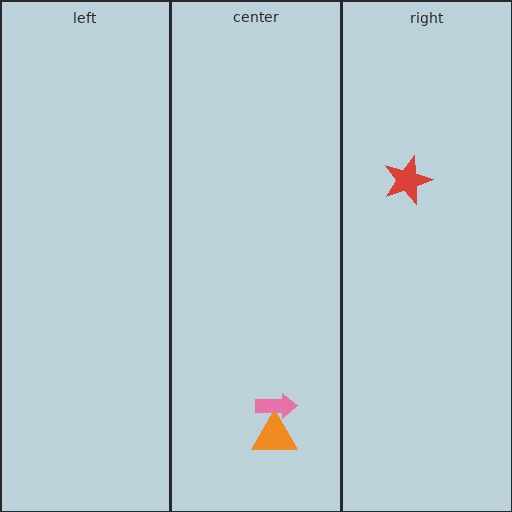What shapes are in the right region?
The red star.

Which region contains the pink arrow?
The center region.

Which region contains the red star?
The right region.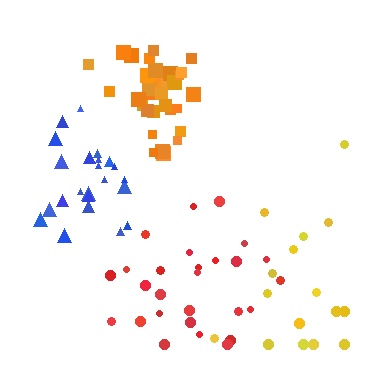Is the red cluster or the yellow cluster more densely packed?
Red.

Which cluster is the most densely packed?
Orange.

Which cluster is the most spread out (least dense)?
Yellow.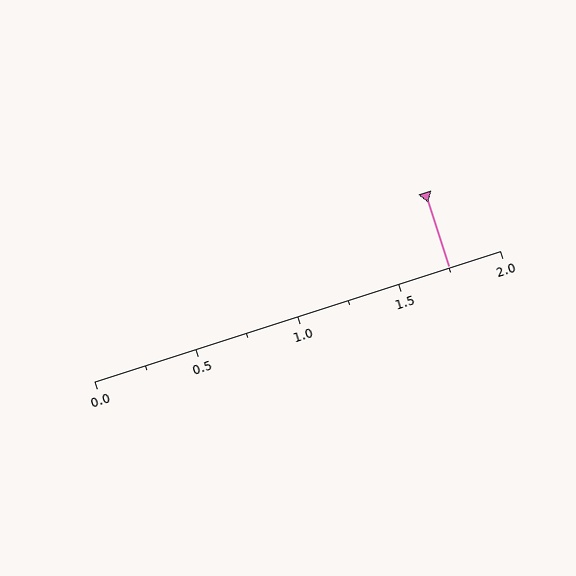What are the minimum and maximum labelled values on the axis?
The axis runs from 0.0 to 2.0.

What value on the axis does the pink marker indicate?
The marker indicates approximately 1.75.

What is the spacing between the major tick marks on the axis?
The major ticks are spaced 0.5 apart.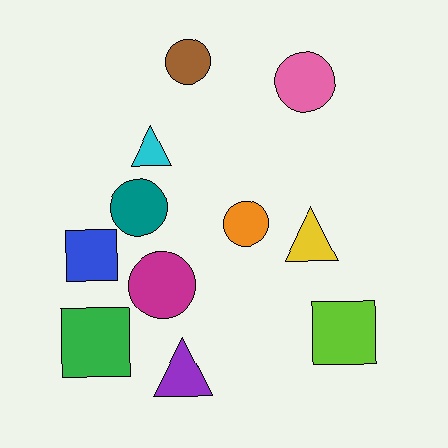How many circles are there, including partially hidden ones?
There are 5 circles.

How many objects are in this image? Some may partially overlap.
There are 11 objects.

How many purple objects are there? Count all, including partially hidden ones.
There is 1 purple object.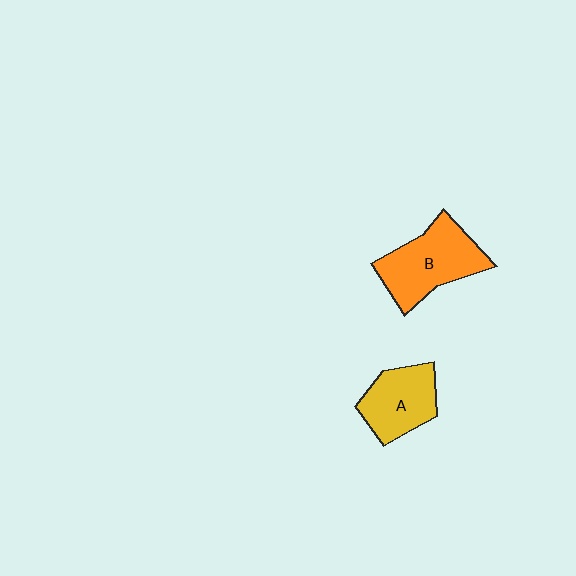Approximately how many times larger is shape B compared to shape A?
Approximately 1.3 times.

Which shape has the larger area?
Shape B (orange).